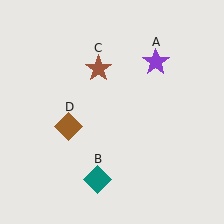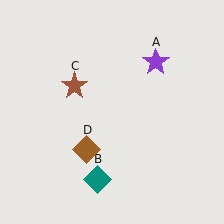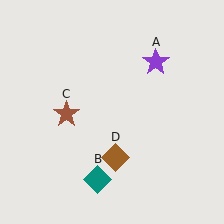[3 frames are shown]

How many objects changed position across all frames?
2 objects changed position: brown star (object C), brown diamond (object D).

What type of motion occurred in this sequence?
The brown star (object C), brown diamond (object D) rotated counterclockwise around the center of the scene.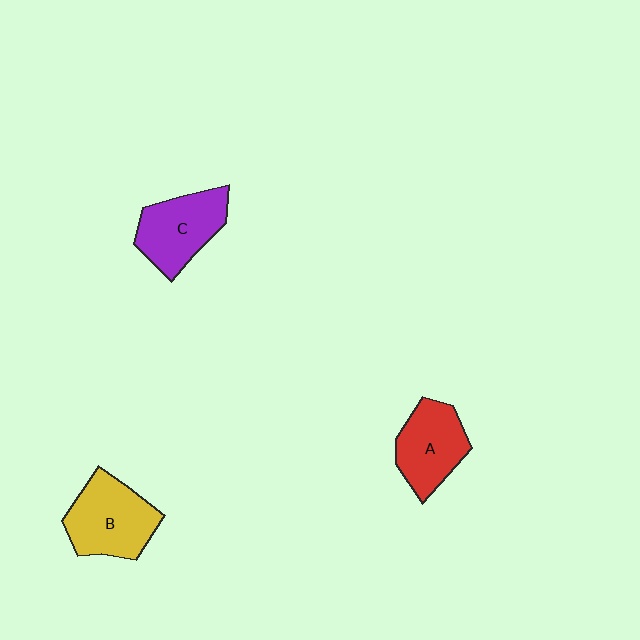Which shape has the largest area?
Shape B (yellow).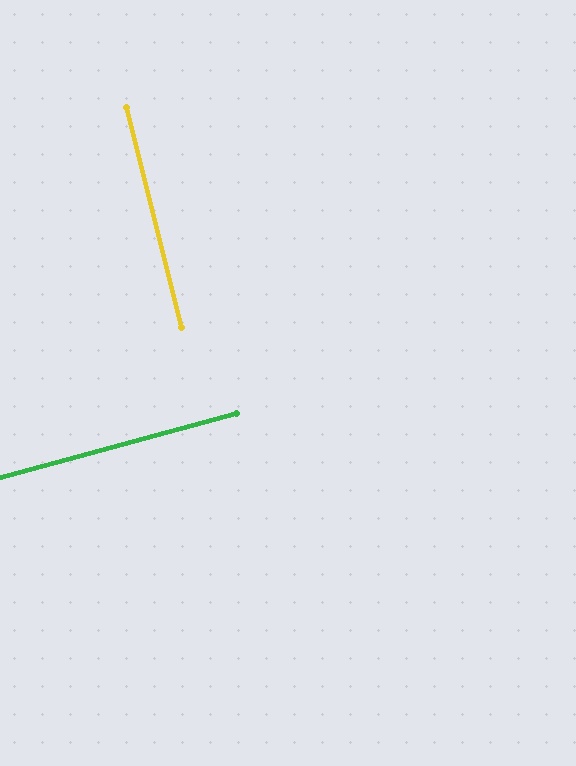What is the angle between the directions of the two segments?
Approximately 89 degrees.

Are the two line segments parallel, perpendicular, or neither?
Perpendicular — they meet at approximately 89°.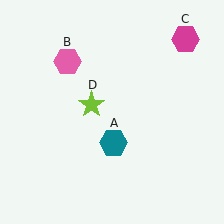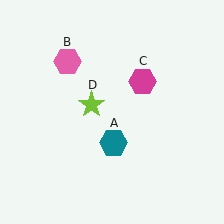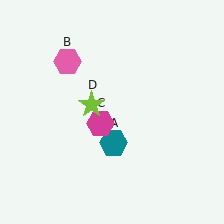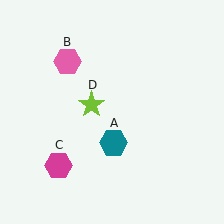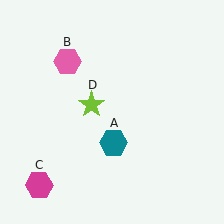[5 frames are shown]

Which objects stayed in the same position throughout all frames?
Teal hexagon (object A) and pink hexagon (object B) and lime star (object D) remained stationary.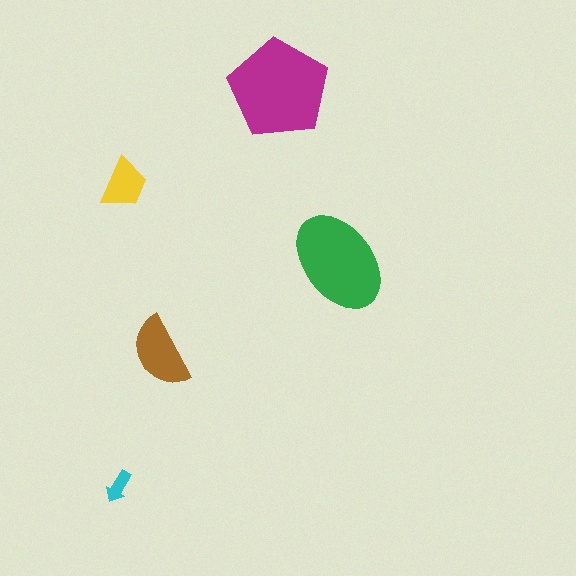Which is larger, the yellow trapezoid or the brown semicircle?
The brown semicircle.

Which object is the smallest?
The cyan arrow.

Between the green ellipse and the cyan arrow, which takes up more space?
The green ellipse.